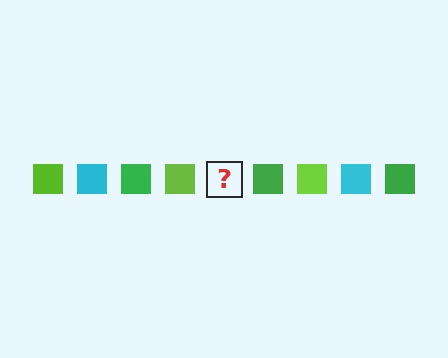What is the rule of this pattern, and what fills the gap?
The rule is that the pattern cycles through lime, cyan, green squares. The gap should be filled with a cyan square.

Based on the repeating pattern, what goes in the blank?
The blank should be a cyan square.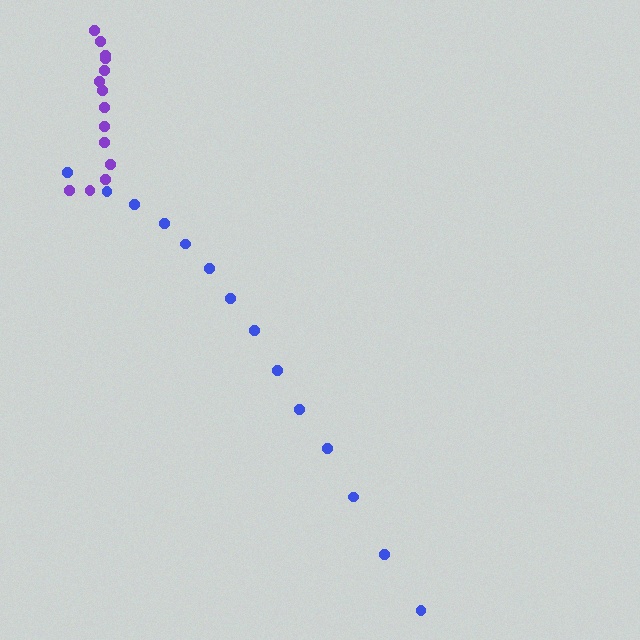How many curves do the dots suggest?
There are 2 distinct paths.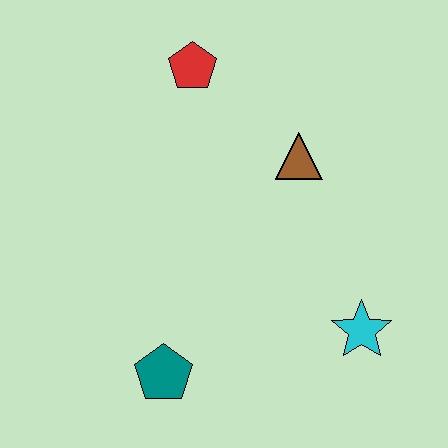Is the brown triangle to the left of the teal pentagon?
No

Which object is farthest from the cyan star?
The red pentagon is farthest from the cyan star.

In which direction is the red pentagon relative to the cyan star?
The red pentagon is above the cyan star.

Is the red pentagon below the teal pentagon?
No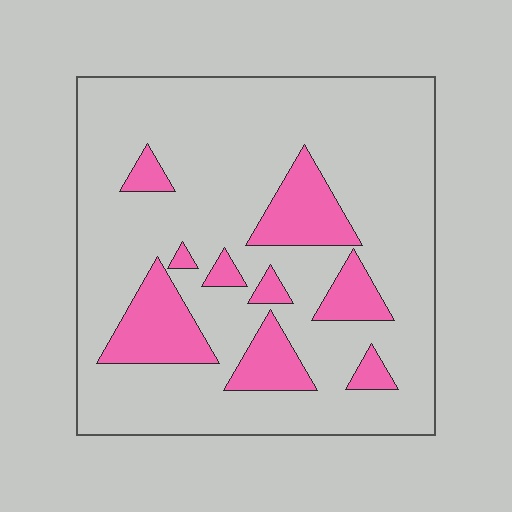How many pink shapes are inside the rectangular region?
9.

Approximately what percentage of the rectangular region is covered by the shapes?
Approximately 20%.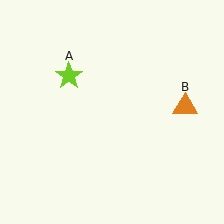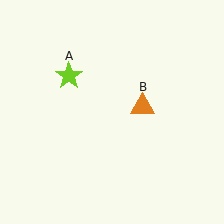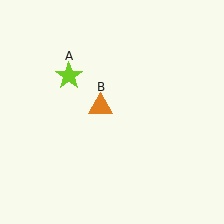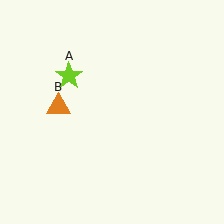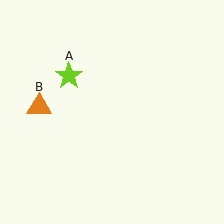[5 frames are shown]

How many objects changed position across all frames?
1 object changed position: orange triangle (object B).